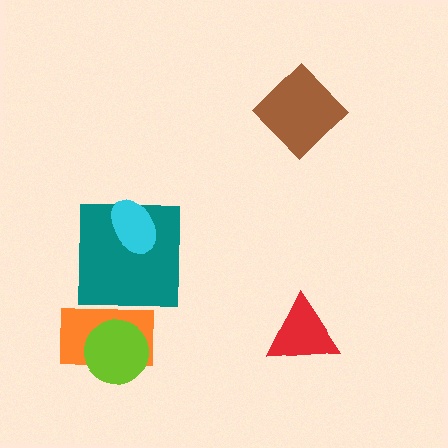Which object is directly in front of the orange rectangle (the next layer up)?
The lime circle is directly in front of the orange rectangle.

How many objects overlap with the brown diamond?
0 objects overlap with the brown diamond.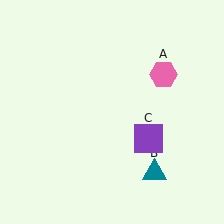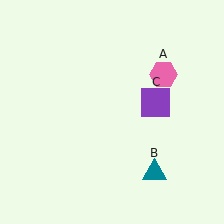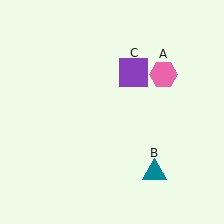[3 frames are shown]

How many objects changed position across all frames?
1 object changed position: purple square (object C).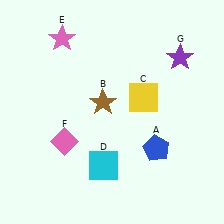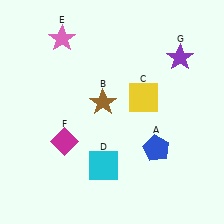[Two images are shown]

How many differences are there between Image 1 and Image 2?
There is 1 difference between the two images.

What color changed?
The diamond (F) changed from pink in Image 1 to magenta in Image 2.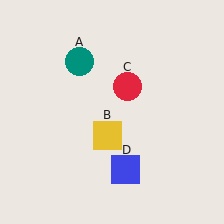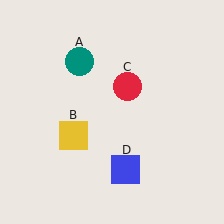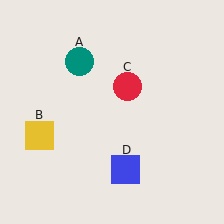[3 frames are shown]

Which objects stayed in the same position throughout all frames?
Teal circle (object A) and red circle (object C) and blue square (object D) remained stationary.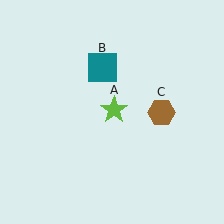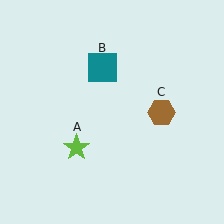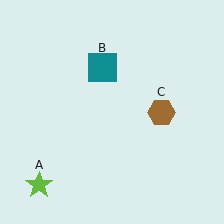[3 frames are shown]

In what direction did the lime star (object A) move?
The lime star (object A) moved down and to the left.